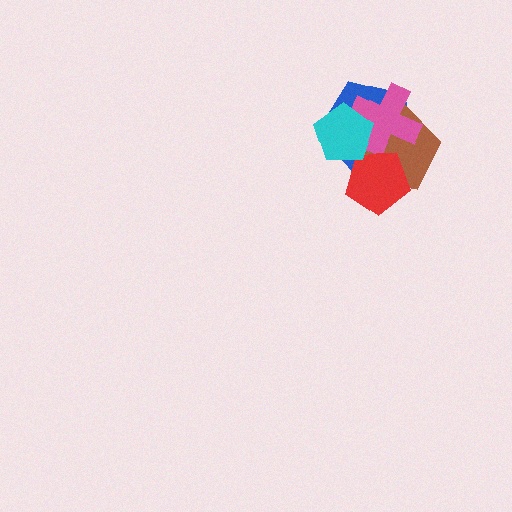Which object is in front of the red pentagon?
The cyan pentagon is in front of the red pentagon.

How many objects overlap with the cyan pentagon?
4 objects overlap with the cyan pentagon.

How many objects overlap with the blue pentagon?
4 objects overlap with the blue pentagon.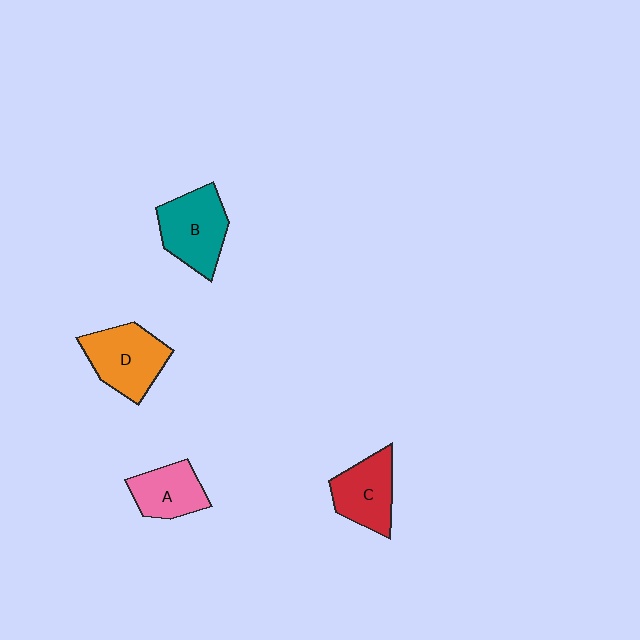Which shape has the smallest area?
Shape A (pink).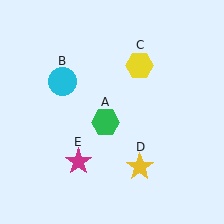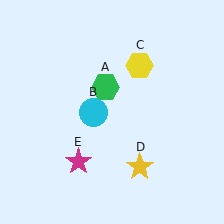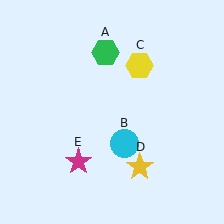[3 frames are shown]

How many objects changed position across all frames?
2 objects changed position: green hexagon (object A), cyan circle (object B).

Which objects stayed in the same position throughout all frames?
Yellow hexagon (object C) and yellow star (object D) and magenta star (object E) remained stationary.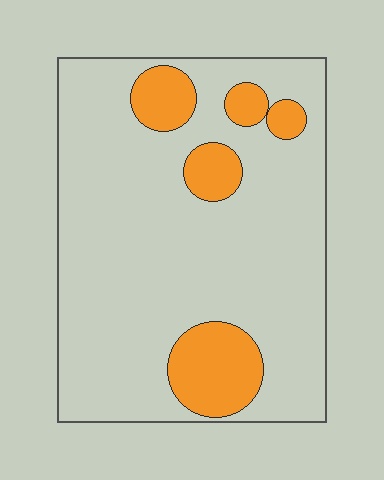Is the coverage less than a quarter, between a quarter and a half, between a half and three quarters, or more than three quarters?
Less than a quarter.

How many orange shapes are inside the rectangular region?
5.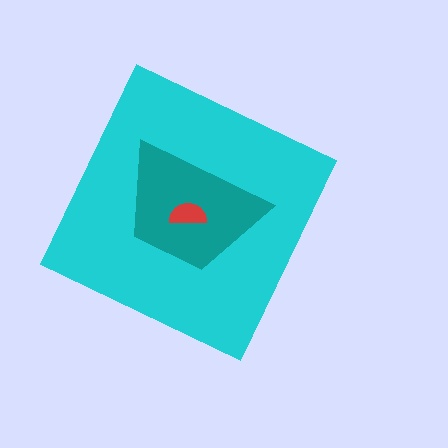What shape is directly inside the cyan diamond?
The teal trapezoid.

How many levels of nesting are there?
3.